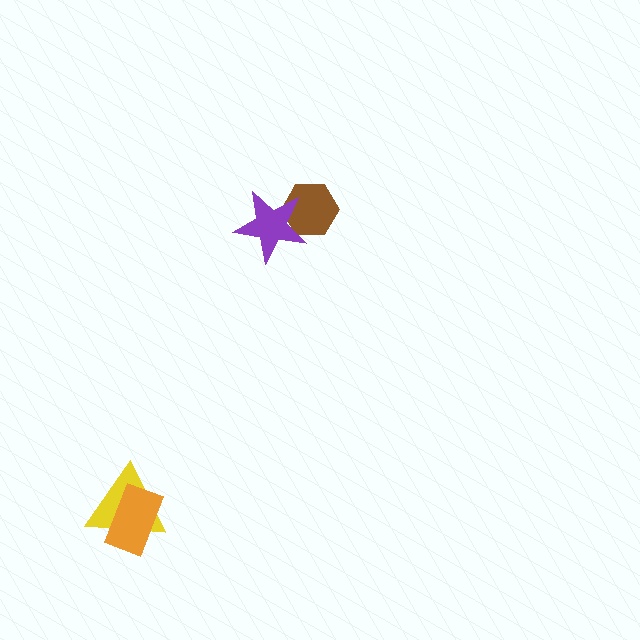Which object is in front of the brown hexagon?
The purple star is in front of the brown hexagon.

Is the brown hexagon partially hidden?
Yes, it is partially covered by another shape.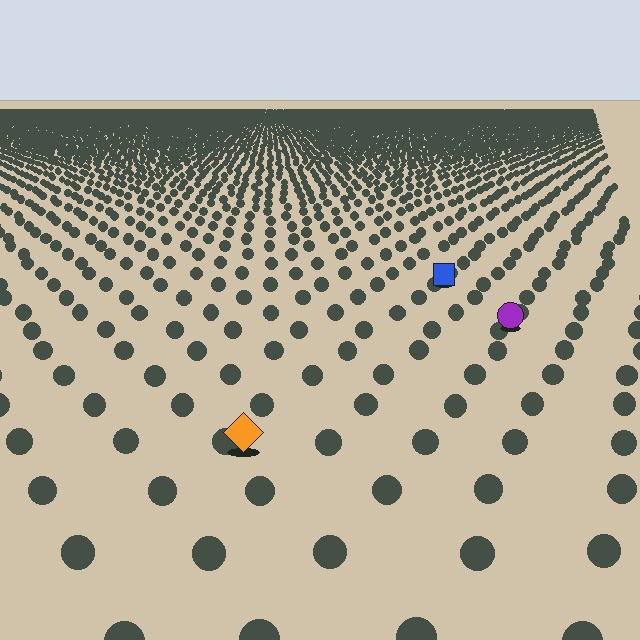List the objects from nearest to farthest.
From nearest to farthest: the orange diamond, the purple circle, the blue square.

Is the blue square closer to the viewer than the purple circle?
No. The purple circle is closer — you can tell from the texture gradient: the ground texture is coarser near it.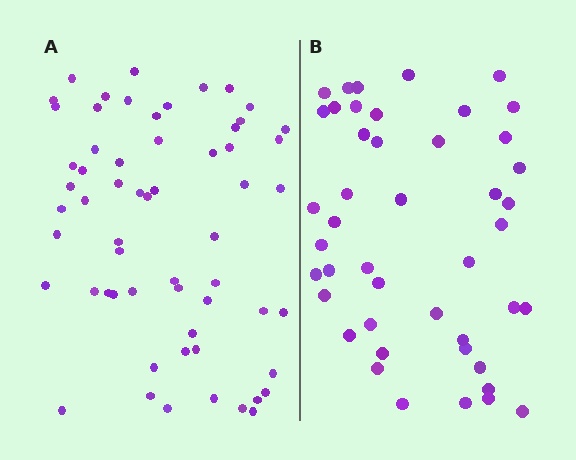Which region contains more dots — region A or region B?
Region A (the left region) has more dots.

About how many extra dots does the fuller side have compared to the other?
Region A has approximately 15 more dots than region B.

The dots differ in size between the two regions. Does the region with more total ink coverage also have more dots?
No. Region B has more total ink coverage because its dots are larger, but region A actually contains more individual dots. Total area can be misleading — the number of items is what matters here.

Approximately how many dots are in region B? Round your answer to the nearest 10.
About 40 dots. (The exact count is 45, which rounds to 40.)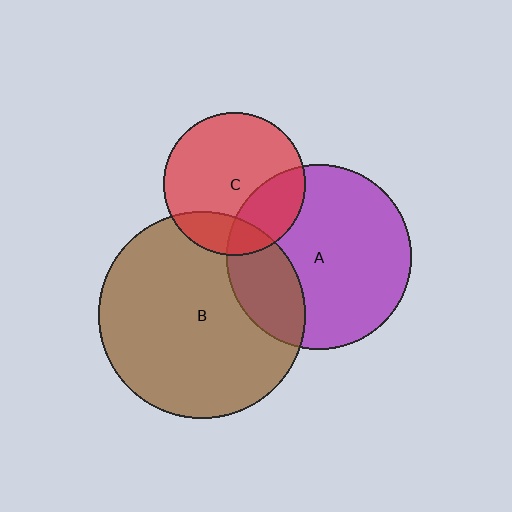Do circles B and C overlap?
Yes.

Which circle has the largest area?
Circle B (brown).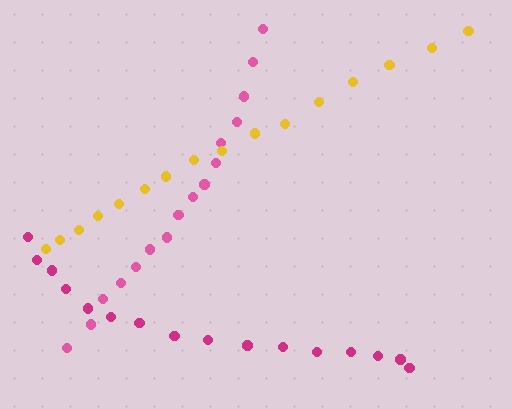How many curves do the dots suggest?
There are 3 distinct paths.